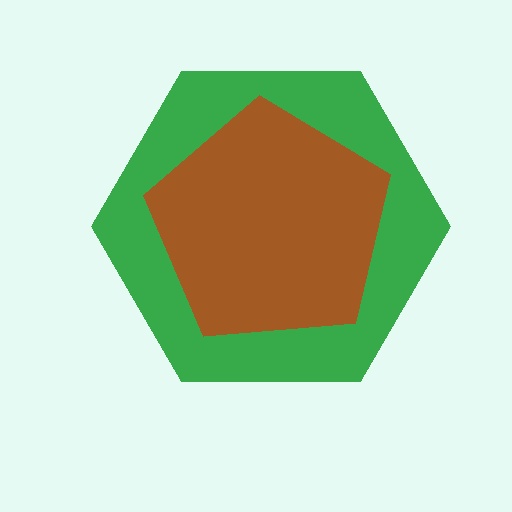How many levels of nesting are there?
2.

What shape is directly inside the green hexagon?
The brown pentagon.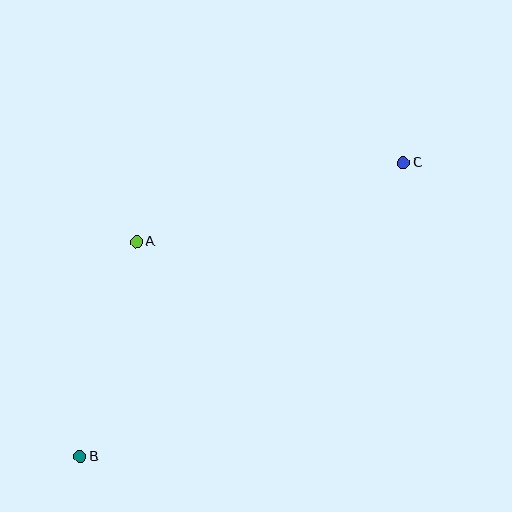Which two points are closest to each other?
Points A and B are closest to each other.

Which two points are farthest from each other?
Points B and C are farthest from each other.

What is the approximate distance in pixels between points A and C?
The distance between A and C is approximately 278 pixels.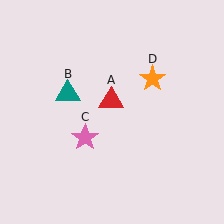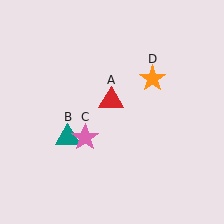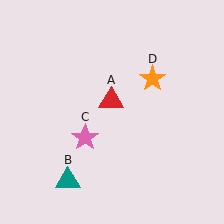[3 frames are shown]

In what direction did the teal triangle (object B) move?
The teal triangle (object B) moved down.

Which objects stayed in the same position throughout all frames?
Red triangle (object A) and pink star (object C) and orange star (object D) remained stationary.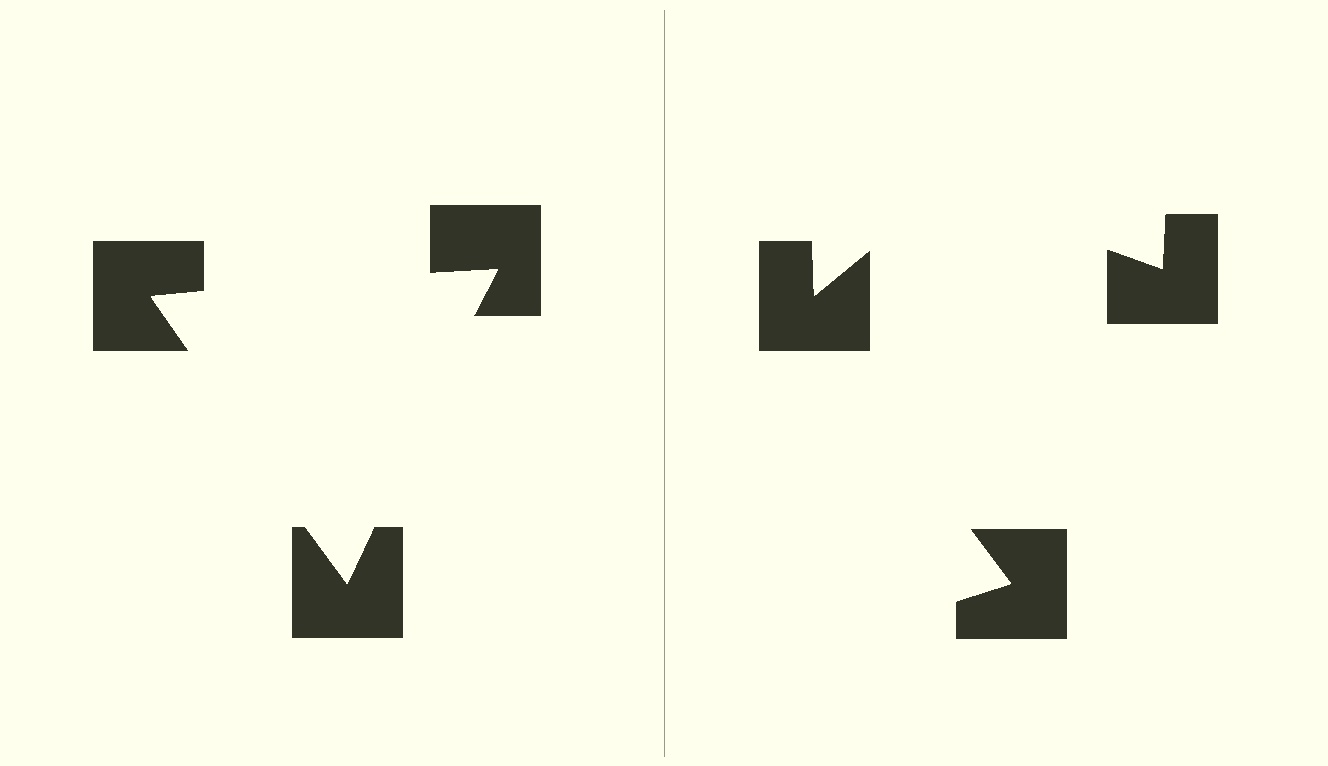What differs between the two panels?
The notched squares are positioned identically on both sides; only the wedge orientations differ. On the left they align to a triangle; on the right they are misaligned.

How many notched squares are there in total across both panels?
6 — 3 on each side.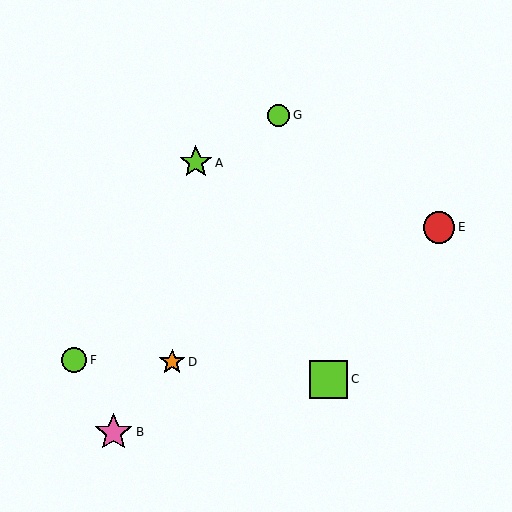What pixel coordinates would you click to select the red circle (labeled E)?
Click at (439, 227) to select the red circle E.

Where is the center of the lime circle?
The center of the lime circle is at (74, 360).